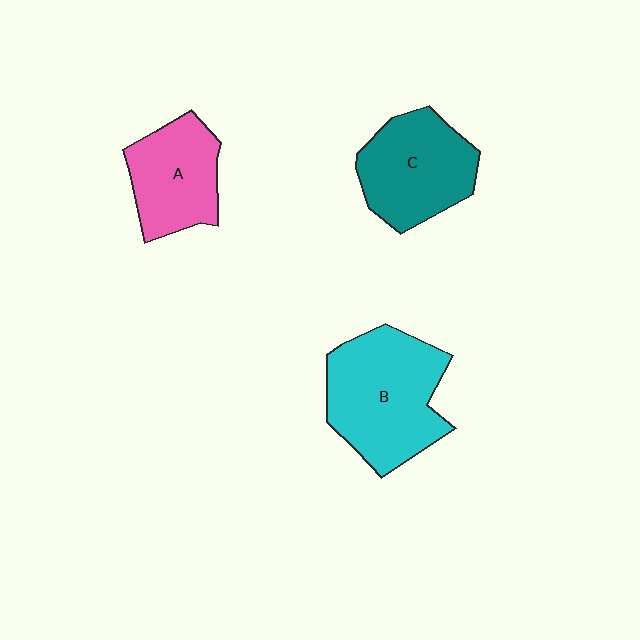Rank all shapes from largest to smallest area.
From largest to smallest: B (cyan), C (teal), A (pink).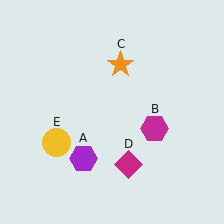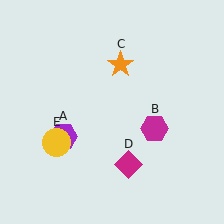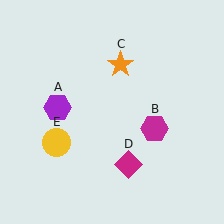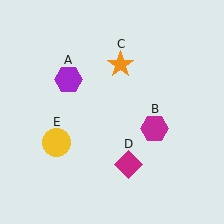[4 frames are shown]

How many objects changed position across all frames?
1 object changed position: purple hexagon (object A).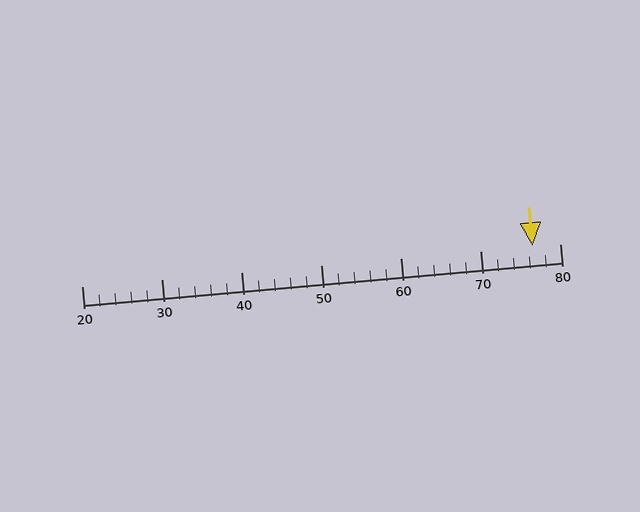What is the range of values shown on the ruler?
The ruler shows values from 20 to 80.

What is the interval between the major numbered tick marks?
The major tick marks are spaced 10 units apart.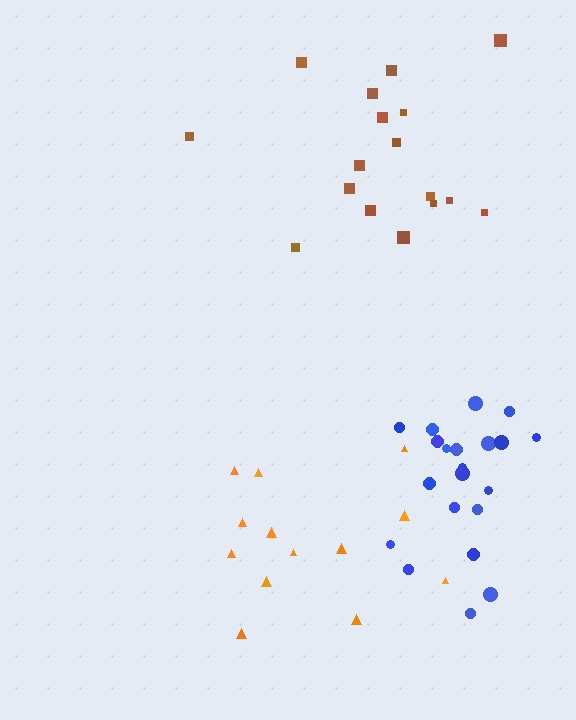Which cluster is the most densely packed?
Blue.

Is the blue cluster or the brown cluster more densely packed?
Blue.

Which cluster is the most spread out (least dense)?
Brown.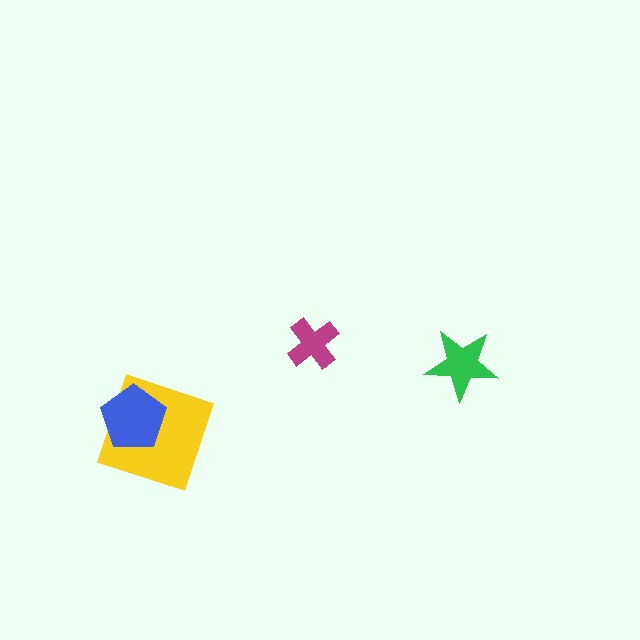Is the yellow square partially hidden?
Yes, it is partially covered by another shape.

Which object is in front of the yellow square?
The blue pentagon is in front of the yellow square.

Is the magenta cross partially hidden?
No, no other shape covers it.